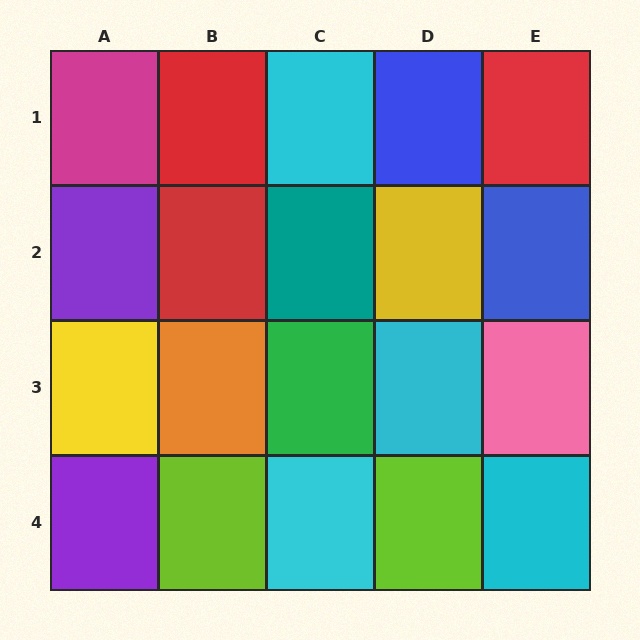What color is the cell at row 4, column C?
Cyan.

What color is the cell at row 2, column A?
Purple.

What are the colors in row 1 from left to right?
Magenta, red, cyan, blue, red.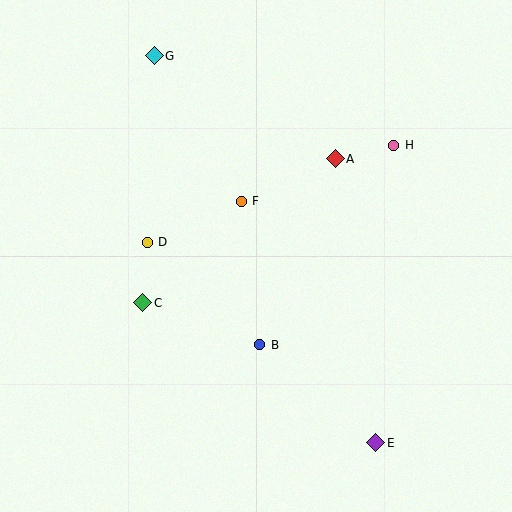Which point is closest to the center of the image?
Point F at (241, 202) is closest to the center.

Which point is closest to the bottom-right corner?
Point E is closest to the bottom-right corner.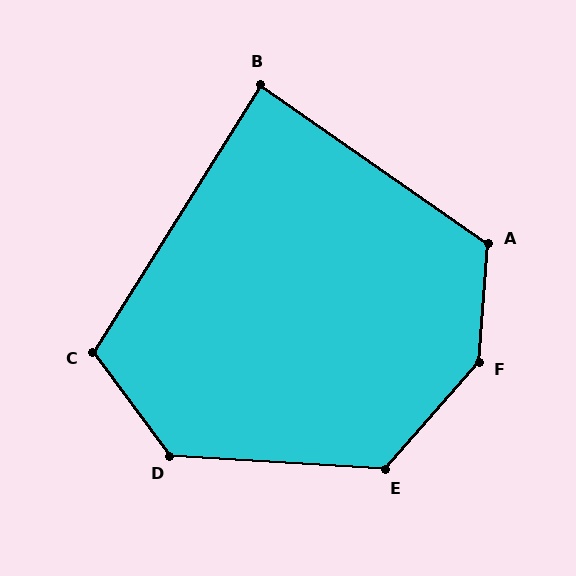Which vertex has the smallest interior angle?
B, at approximately 87 degrees.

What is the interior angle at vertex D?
Approximately 130 degrees (obtuse).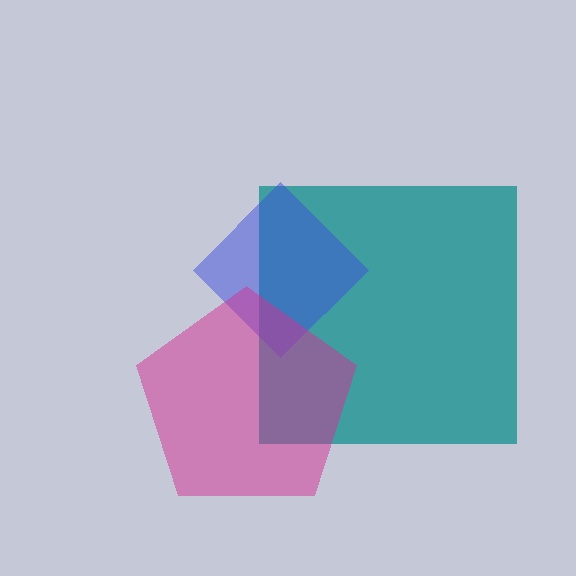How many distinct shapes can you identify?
There are 3 distinct shapes: a teal square, a blue diamond, a magenta pentagon.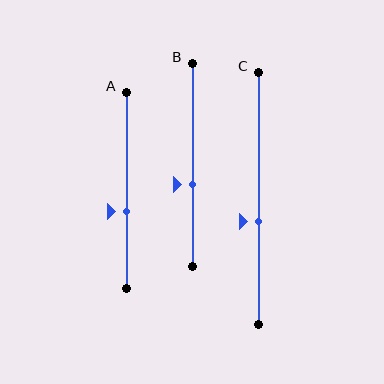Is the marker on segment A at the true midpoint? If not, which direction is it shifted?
No, the marker on segment A is shifted downward by about 11% of the segment length.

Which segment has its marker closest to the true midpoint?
Segment C has its marker closest to the true midpoint.